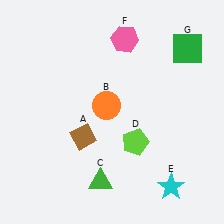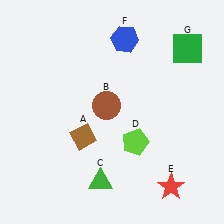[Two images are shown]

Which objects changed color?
B changed from orange to brown. E changed from cyan to red. F changed from pink to blue.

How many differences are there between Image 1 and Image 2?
There are 3 differences between the two images.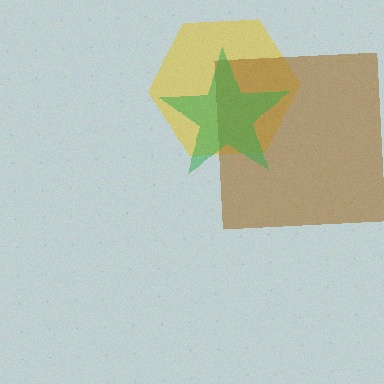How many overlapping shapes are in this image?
There are 3 overlapping shapes in the image.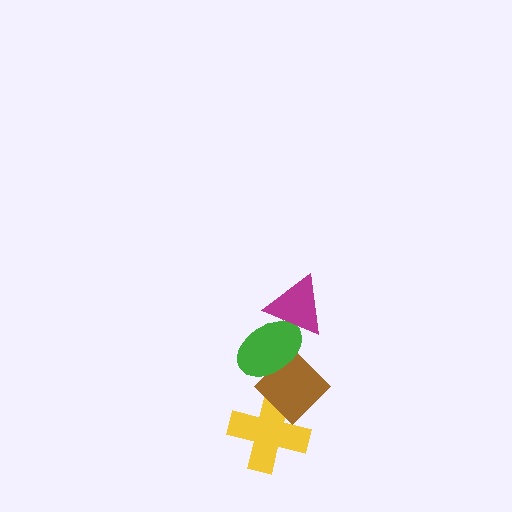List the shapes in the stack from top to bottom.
From top to bottom: the magenta triangle, the green ellipse, the brown diamond, the yellow cross.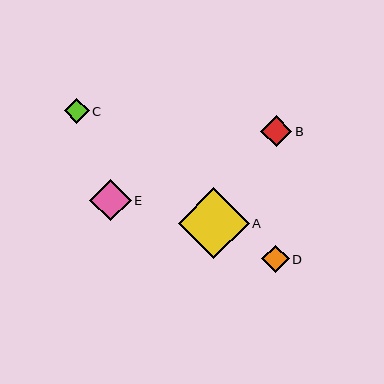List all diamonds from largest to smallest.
From largest to smallest: A, E, B, D, C.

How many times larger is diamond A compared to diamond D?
Diamond A is approximately 2.6 times the size of diamond D.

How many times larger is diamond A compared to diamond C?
Diamond A is approximately 2.8 times the size of diamond C.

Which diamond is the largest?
Diamond A is the largest with a size of approximately 70 pixels.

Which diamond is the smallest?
Diamond C is the smallest with a size of approximately 25 pixels.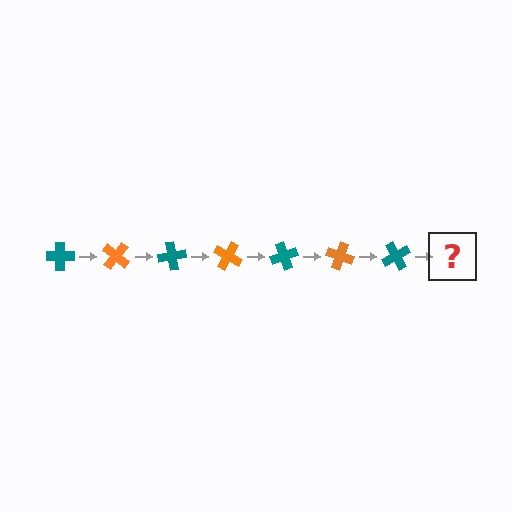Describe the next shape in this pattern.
It should be an orange cross, rotated 280 degrees from the start.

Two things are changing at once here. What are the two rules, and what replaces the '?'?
The two rules are that it rotates 40 degrees each step and the color cycles through teal and orange. The '?' should be an orange cross, rotated 280 degrees from the start.